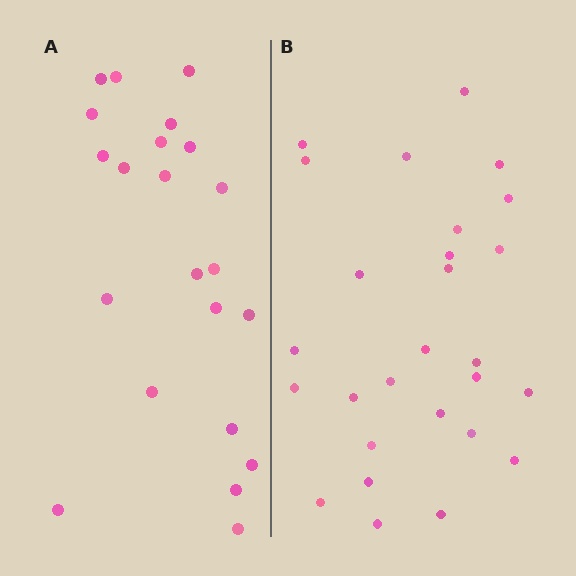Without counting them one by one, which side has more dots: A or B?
Region B (the right region) has more dots.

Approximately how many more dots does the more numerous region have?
Region B has about 5 more dots than region A.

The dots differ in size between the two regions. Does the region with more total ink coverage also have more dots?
No. Region A has more total ink coverage because its dots are larger, but region B actually contains more individual dots. Total area can be misleading — the number of items is what matters here.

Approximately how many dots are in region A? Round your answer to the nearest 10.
About 20 dots. (The exact count is 22, which rounds to 20.)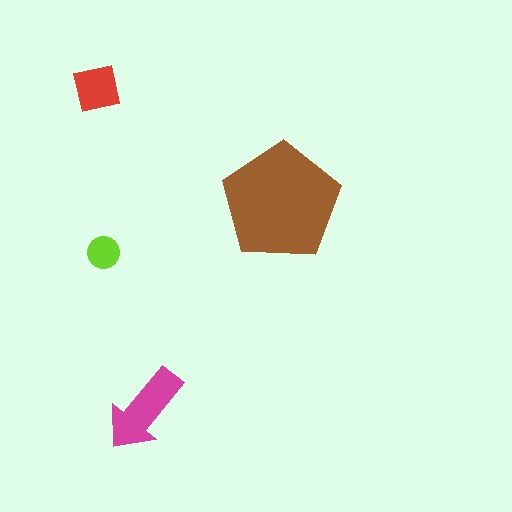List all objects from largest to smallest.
The brown pentagon, the magenta arrow, the red square, the lime circle.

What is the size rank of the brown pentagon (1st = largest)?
1st.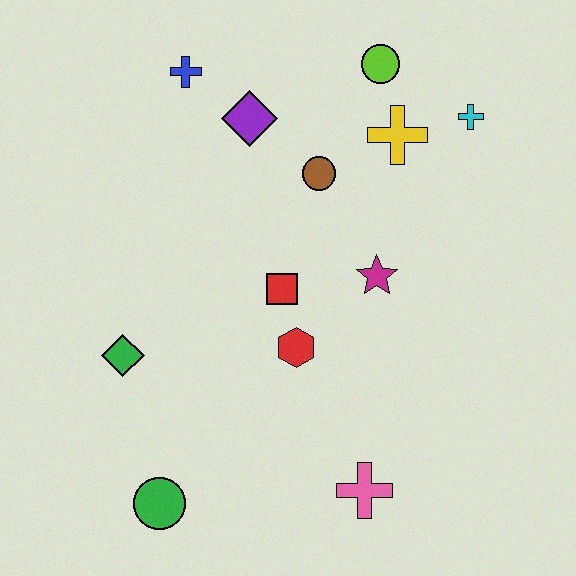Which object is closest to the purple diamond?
The blue cross is closest to the purple diamond.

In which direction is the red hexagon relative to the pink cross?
The red hexagon is above the pink cross.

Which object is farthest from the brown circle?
The green circle is farthest from the brown circle.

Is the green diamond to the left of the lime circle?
Yes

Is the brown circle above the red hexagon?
Yes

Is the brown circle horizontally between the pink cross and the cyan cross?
No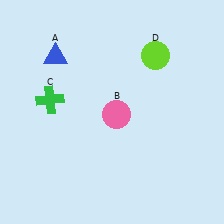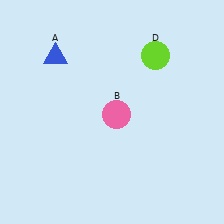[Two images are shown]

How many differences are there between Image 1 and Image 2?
There is 1 difference between the two images.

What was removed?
The green cross (C) was removed in Image 2.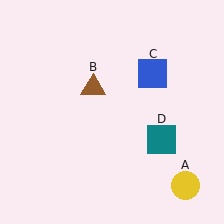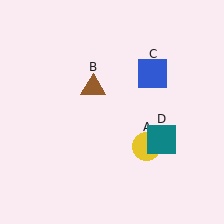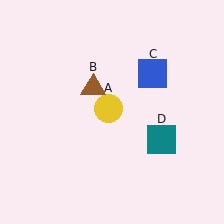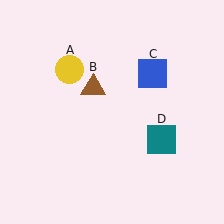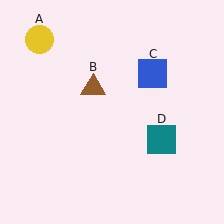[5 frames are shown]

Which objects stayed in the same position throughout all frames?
Brown triangle (object B) and blue square (object C) and teal square (object D) remained stationary.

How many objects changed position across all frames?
1 object changed position: yellow circle (object A).